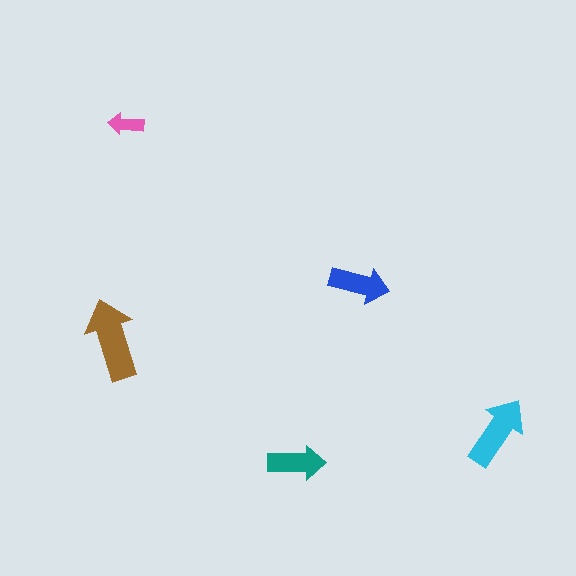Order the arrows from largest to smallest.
the brown one, the cyan one, the blue one, the teal one, the pink one.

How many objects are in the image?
There are 5 objects in the image.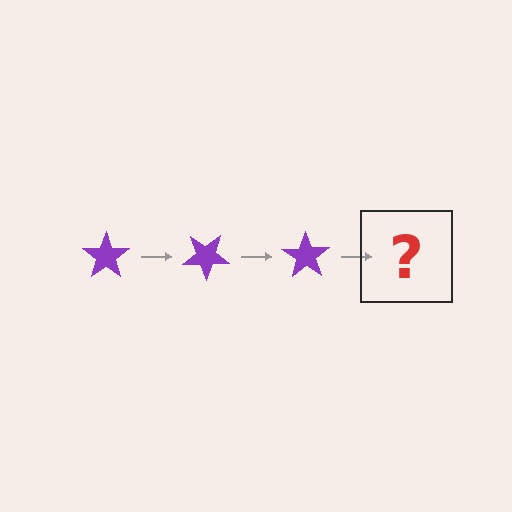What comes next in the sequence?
The next element should be a purple star rotated 105 degrees.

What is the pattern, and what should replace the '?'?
The pattern is that the star rotates 35 degrees each step. The '?' should be a purple star rotated 105 degrees.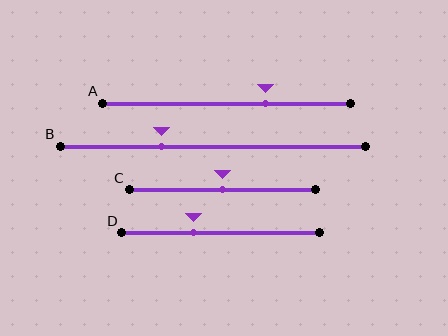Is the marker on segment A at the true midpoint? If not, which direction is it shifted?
No, the marker on segment A is shifted to the right by about 16% of the segment length.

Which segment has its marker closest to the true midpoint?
Segment C has its marker closest to the true midpoint.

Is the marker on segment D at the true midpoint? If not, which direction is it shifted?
No, the marker on segment D is shifted to the left by about 14% of the segment length.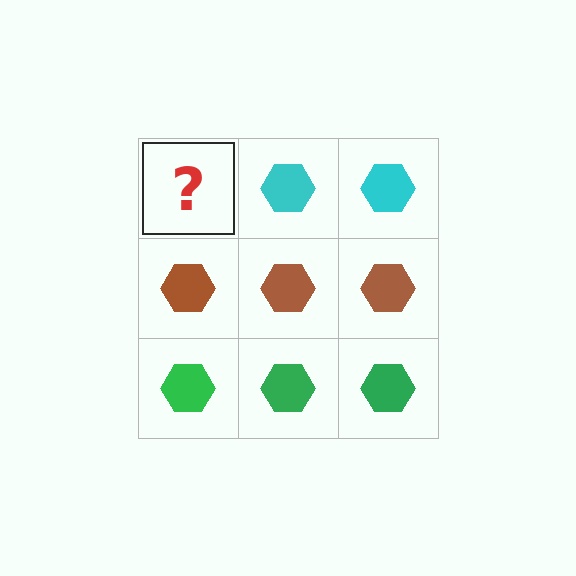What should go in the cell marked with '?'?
The missing cell should contain a cyan hexagon.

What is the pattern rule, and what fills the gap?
The rule is that each row has a consistent color. The gap should be filled with a cyan hexagon.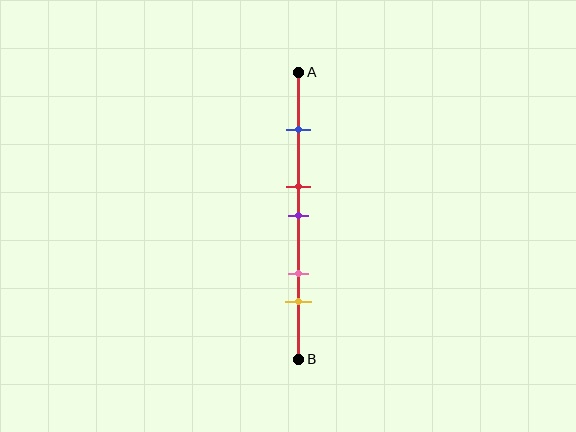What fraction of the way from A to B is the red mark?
The red mark is approximately 40% (0.4) of the way from A to B.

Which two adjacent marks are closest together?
The red and purple marks are the closest adjacent pair.